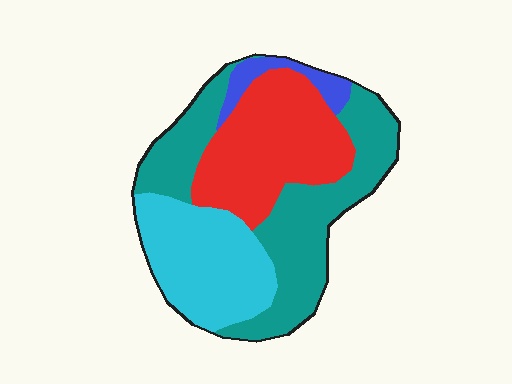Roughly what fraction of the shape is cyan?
Cyan takes up about one quarter (1/4) of the shape.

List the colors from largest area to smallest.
From largest to smallest: teal, red, cyan, blue.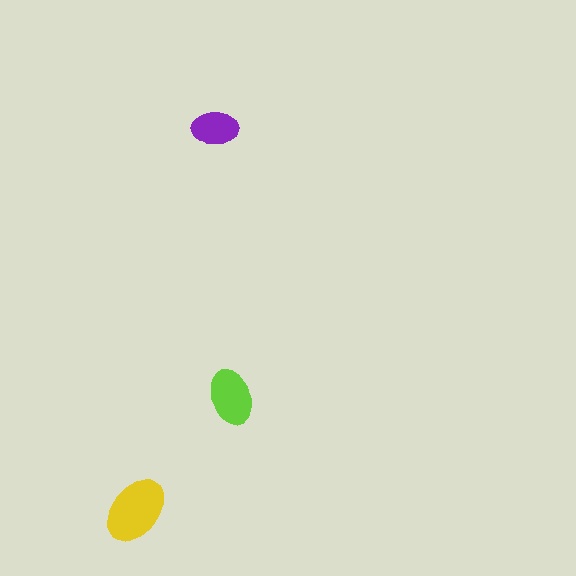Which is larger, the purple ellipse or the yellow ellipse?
The yellow one.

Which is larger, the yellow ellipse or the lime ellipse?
The yellow one.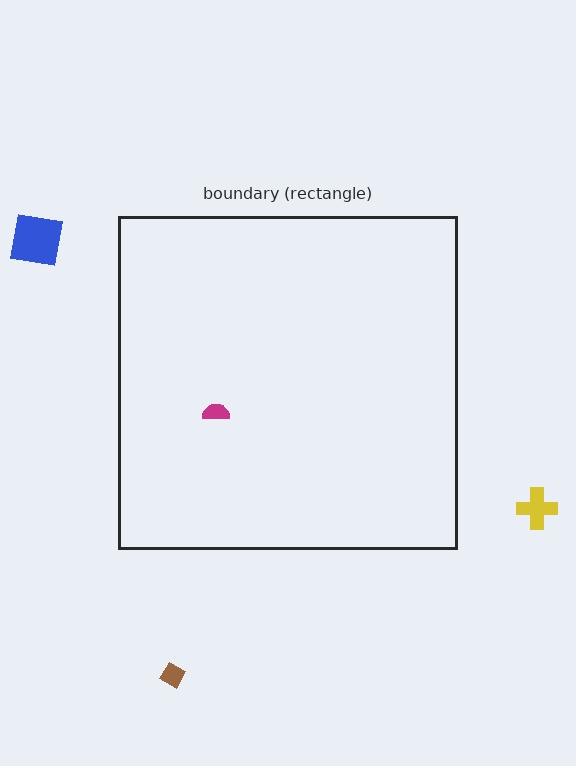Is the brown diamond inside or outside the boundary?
Outside.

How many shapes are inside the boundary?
1 inside, 3 outside.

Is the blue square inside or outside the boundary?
Outside.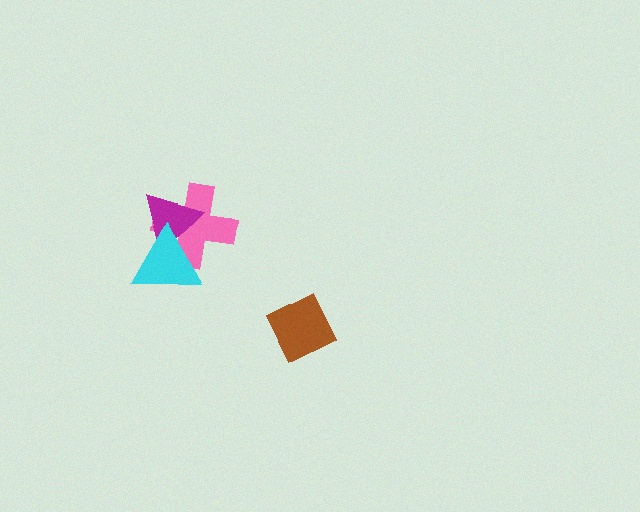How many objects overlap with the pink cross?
2 objects overlap with the pink cross.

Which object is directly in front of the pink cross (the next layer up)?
The magenta triangle is directly in front of the pink cross.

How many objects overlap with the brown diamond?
0 objects overlap with the brown diamond.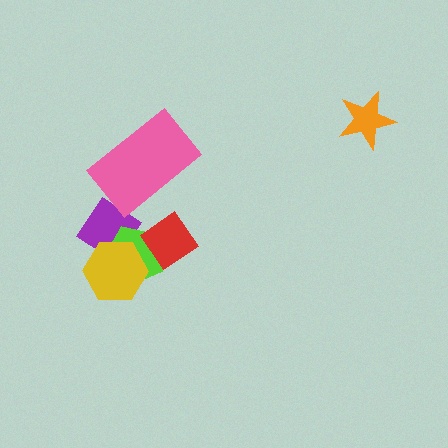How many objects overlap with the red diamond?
1 object overlaps with the red diamond.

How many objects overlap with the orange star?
0 objects overlap with the orange star.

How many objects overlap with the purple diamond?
2 objects overlap with the purple diamond.